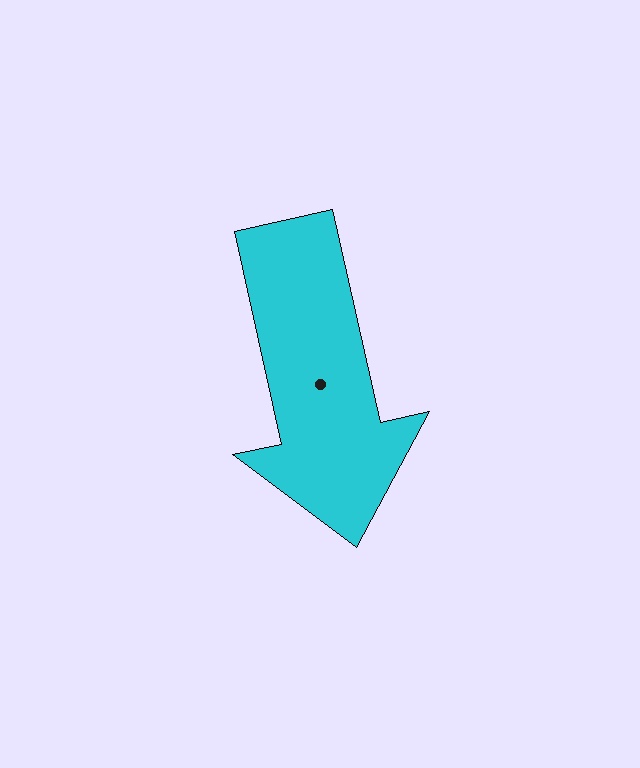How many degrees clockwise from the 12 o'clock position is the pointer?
Approximately 167 degrees.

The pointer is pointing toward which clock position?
Roughly 6 o'clock.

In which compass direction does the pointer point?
South.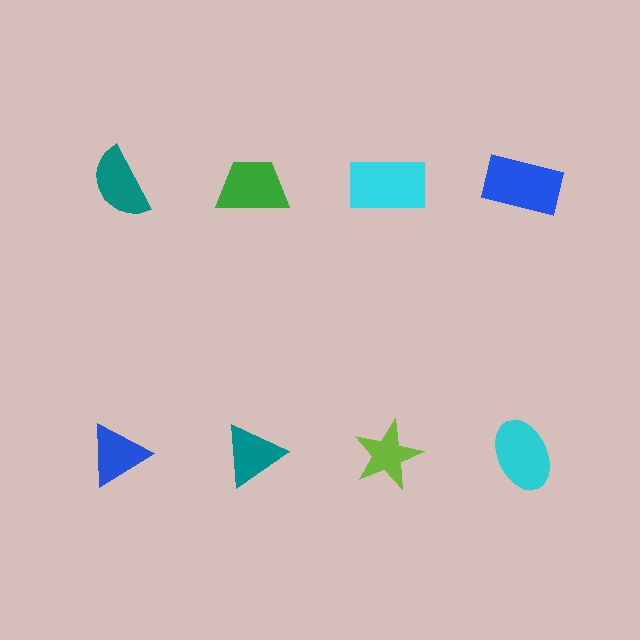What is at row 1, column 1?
A teal semicircle.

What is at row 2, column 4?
A cyan ellipse.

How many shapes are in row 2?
4 shapes.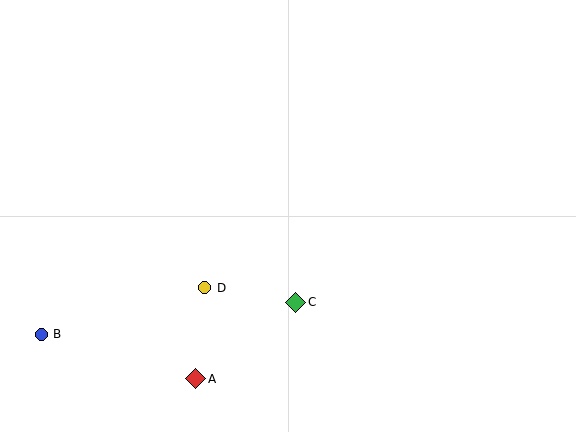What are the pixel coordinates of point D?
Point D is at (205, 288).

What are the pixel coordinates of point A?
Point A is at (196, 379).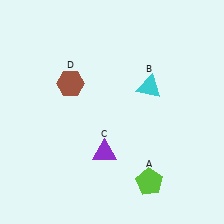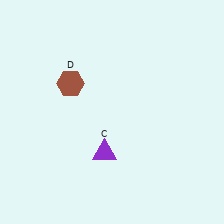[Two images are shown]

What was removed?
The lime pentagon (A), the cyan triangle (B) were removed in Image 2.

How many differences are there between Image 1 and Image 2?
There are 2 differences between the two images.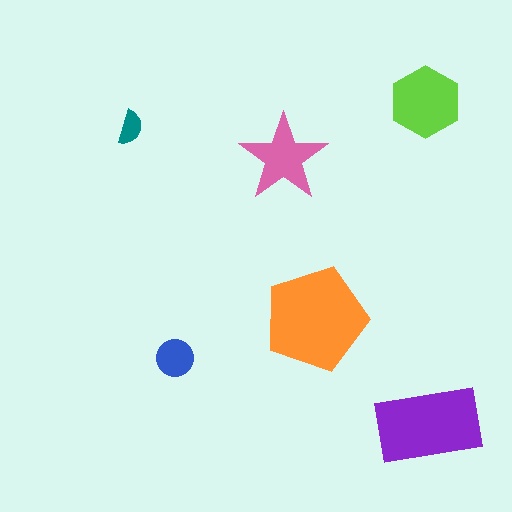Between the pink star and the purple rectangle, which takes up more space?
The purple rectangle.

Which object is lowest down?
The purple rectangle is bottommost.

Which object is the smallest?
The teal semicircle.